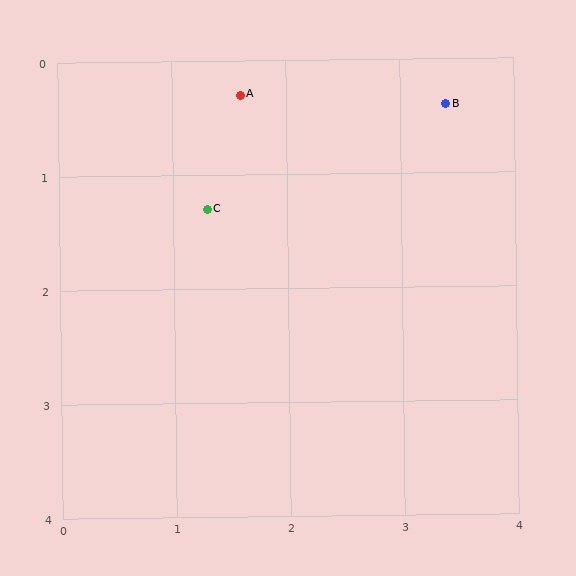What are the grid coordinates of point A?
Point A is at approximately (1.6, 0.3).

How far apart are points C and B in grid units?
Points C and B are about 2.3 grid units apart.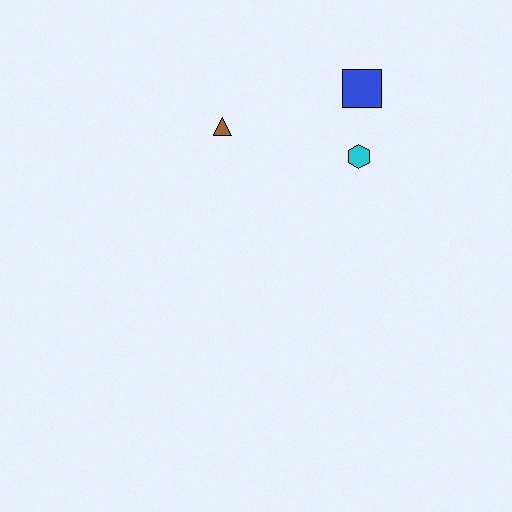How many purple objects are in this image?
There are no purple objects.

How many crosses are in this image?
There are no crosses.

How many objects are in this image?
There are 3 objects.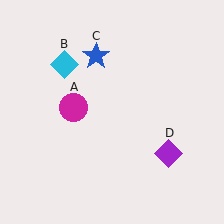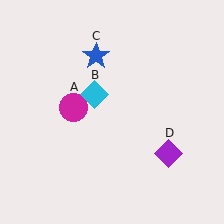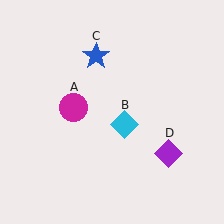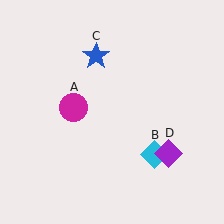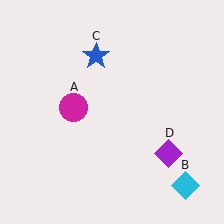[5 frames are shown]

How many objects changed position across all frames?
1 object changed position: cyan diamond (object B).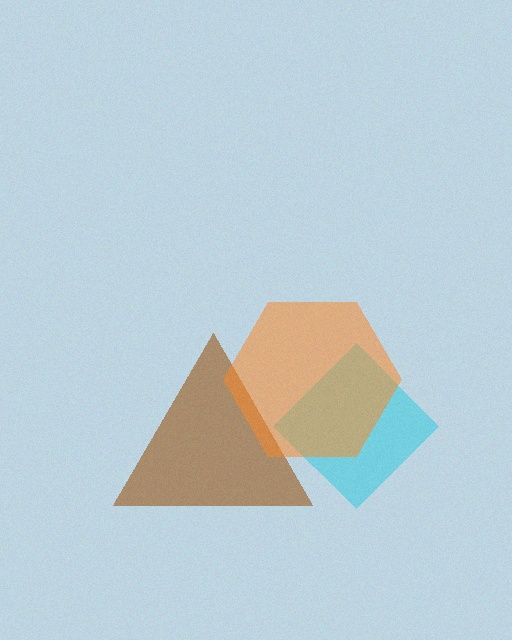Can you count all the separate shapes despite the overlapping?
Yes, there are 3 separate shapes.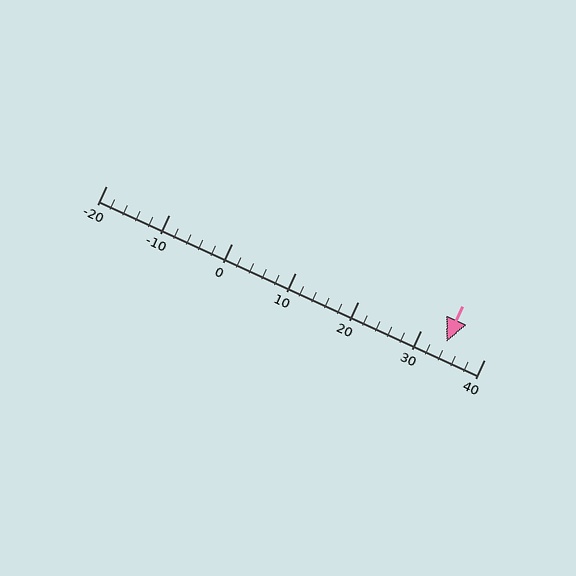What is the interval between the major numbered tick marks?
The major tick marks are spaced 10 units apart.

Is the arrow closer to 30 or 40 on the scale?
The arrow is closer to 30.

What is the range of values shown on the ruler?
The ruler shows values from -20 to 40.